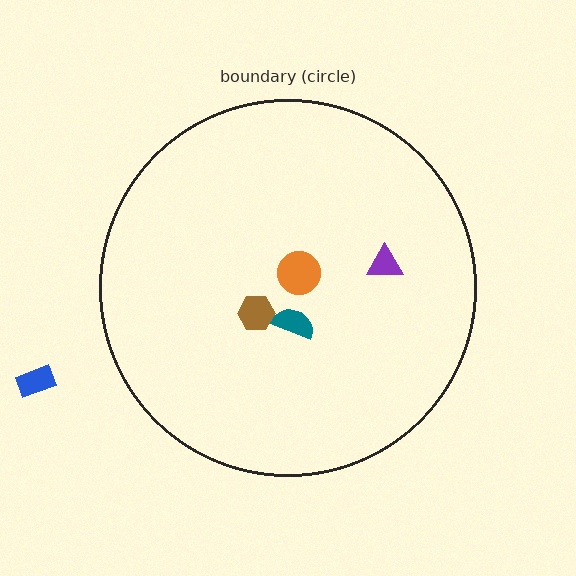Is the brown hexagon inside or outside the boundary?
Inside.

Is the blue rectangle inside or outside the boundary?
Outside.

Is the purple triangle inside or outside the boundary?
Inside.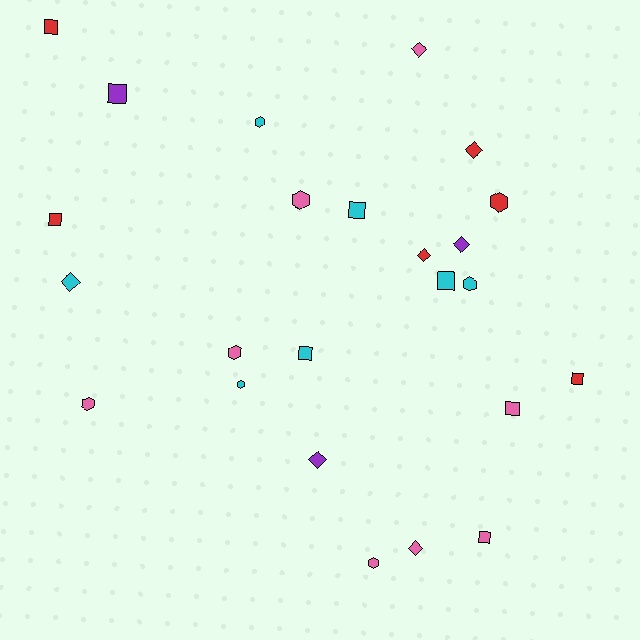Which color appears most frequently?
Pink, with 8 objects.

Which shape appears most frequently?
Square, with 9 objects.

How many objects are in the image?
There are 24 objects.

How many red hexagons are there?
There is 1 red hexagon.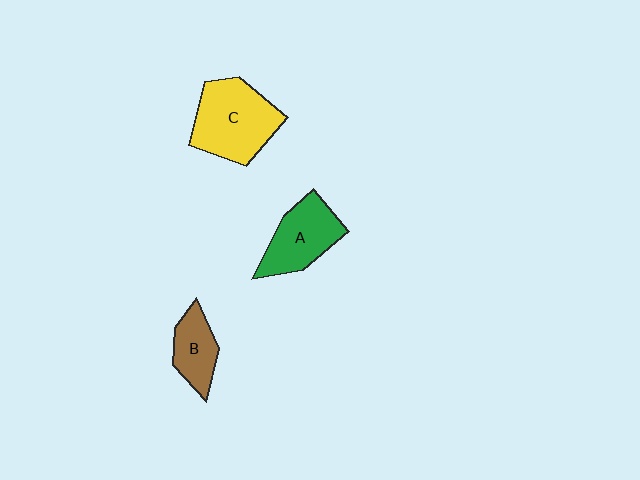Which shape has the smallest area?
Shape B (brown).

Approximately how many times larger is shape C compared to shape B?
Approximately 1.9 times.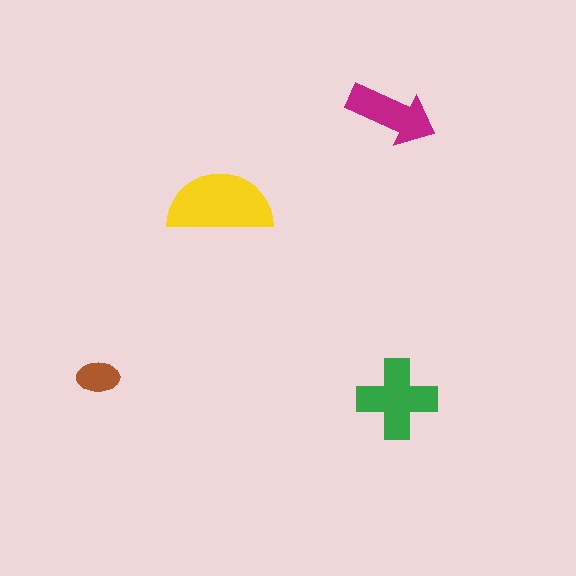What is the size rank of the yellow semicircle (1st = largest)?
1st.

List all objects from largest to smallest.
The yellow semicircle, the green cross, the magenta arrow, the brown ellipse.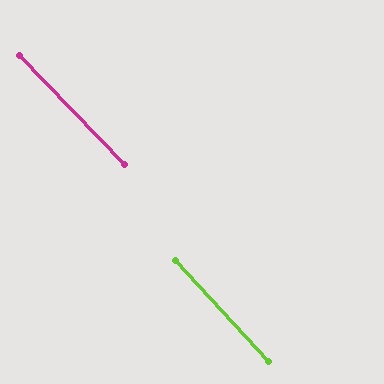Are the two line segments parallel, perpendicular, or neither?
Parallel — their directions differ by only 1.5°.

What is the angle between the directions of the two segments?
Approximately 2 degrees.